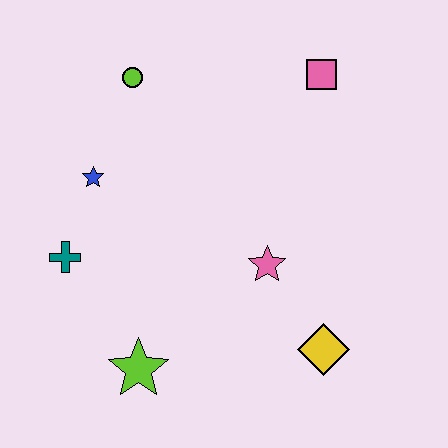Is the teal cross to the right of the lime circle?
No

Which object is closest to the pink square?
The lime circle is closest to the pink square.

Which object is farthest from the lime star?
The pink square is farthest from the lime star.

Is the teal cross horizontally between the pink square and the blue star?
No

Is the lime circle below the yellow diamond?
No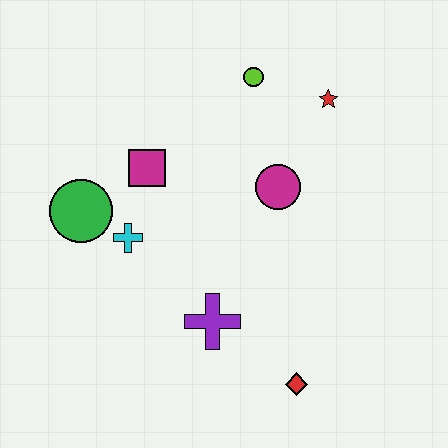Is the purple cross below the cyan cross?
Yes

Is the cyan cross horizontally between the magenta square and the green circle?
Yes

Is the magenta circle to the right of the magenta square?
Yes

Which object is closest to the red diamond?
The purple cross is closest to the red diamond.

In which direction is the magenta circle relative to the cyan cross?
The magenta circle is to the right of the cyan cross.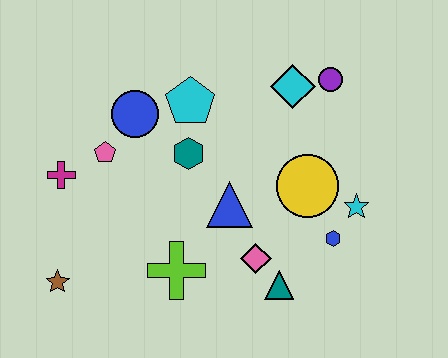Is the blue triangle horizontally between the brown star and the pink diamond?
Yes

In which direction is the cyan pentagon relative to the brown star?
The cyan pentagon is above the brown star.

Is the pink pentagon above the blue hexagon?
Yes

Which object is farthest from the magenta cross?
The cyan star is farthest from the magenta cross.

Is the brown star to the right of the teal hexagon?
No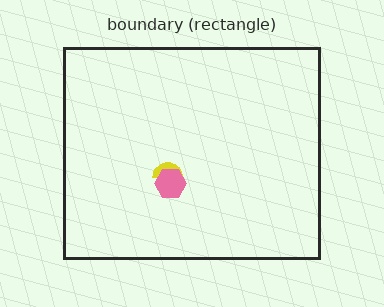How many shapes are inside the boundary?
2 inside, 0 outside.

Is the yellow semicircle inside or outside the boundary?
Inside.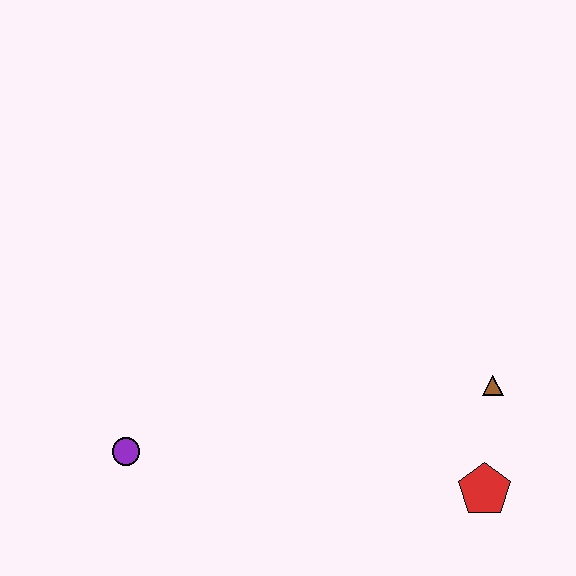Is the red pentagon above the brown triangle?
No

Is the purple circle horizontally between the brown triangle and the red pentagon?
No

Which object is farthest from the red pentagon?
The purple circle is farthest from the red pentagon.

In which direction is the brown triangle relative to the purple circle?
The brown triangle is to the right of the purple circle.